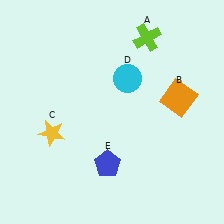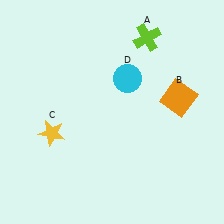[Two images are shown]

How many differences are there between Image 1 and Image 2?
There is 1 difference between the two images.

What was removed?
The blue pentagon (E) was removed in Image 2.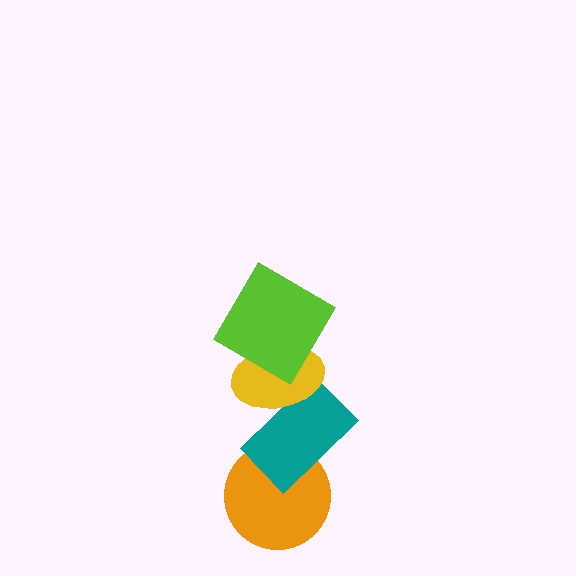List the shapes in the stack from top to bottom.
From top to bottom: the lime diamond, the yellow ellipse, the teal rectangle, the orange circle.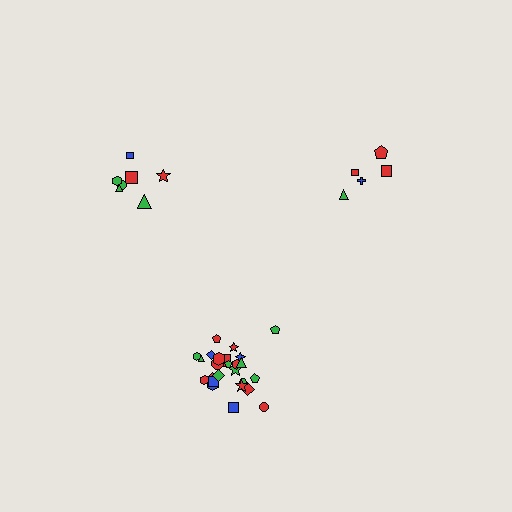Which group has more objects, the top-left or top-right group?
The top-left group.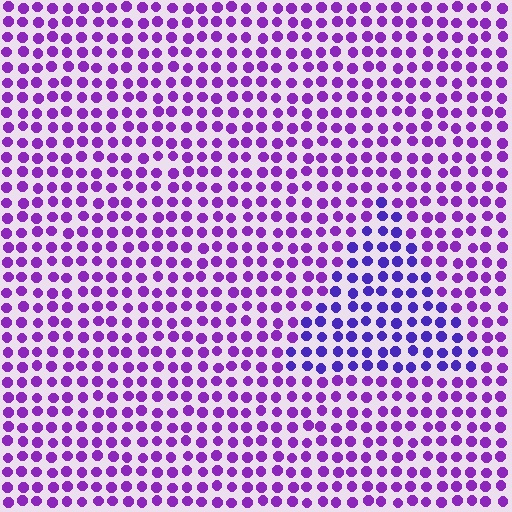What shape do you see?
I see a triangle.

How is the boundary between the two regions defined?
The boundary is defined purely by a slight shift in hue (about 28 degrees). Spacing, size, and orientation are identical on both sides.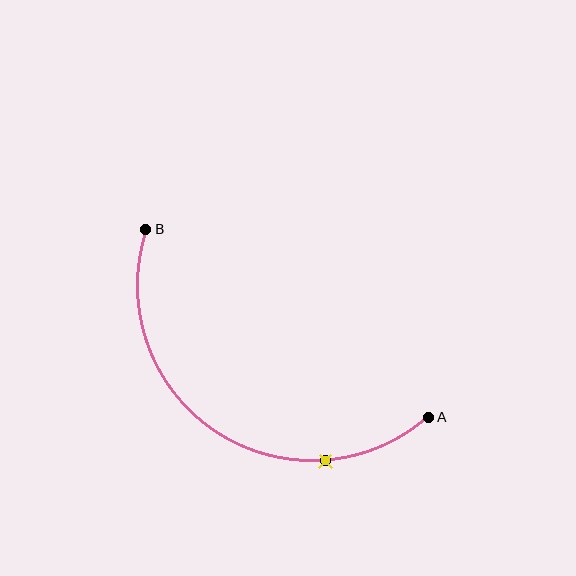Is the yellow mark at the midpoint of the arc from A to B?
No. The yellow mark lies on the arc but is closer to endpoint A. The arc midpoint would be at the point on the curve equidistant along the arc from both A and B.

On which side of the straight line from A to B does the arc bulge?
The arc bulges below the straight line connecting A and B.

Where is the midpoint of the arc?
The arc midpoint is the point on the curve farthest from the straight line joining A and B. It sits below that line.